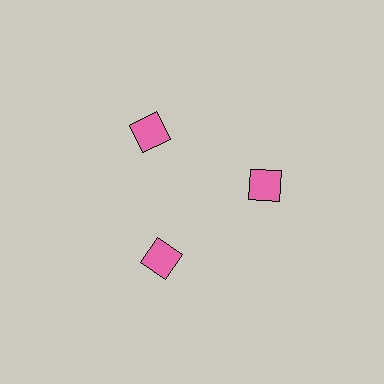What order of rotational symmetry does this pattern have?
This pattern has 3-fold rotational symmetry.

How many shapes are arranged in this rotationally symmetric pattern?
There are 3 shapes, arranged in 3 groups of 1.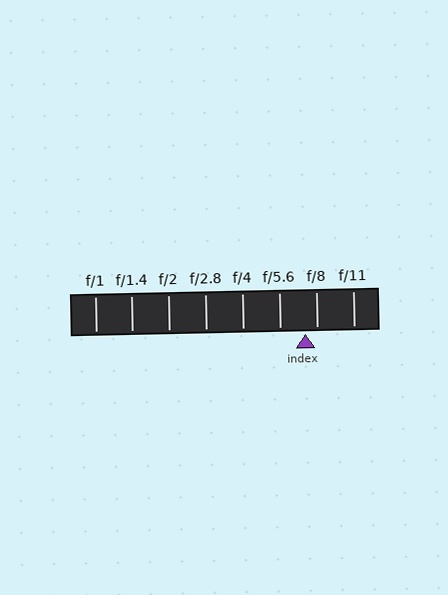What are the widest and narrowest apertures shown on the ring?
The widest aperture shown is f/1 and the narrowest is f/11.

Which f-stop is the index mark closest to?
The index mark is closest to f/8.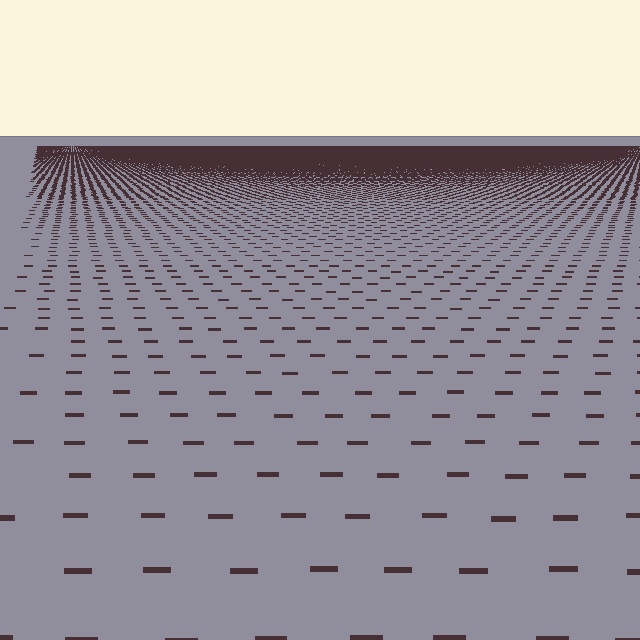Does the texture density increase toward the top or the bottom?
Density increases toward the top.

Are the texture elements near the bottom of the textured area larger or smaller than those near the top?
Larger. Near the bottom, elements are closer to the viewer and appear at a bigger on-screen size.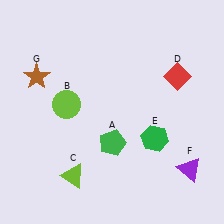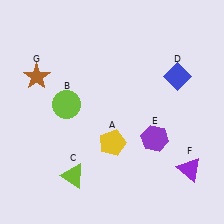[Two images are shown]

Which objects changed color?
A changed from green to yellow. D changed from red to blue. E changed from green to purple.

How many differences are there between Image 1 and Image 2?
There are 3 differences between the two images.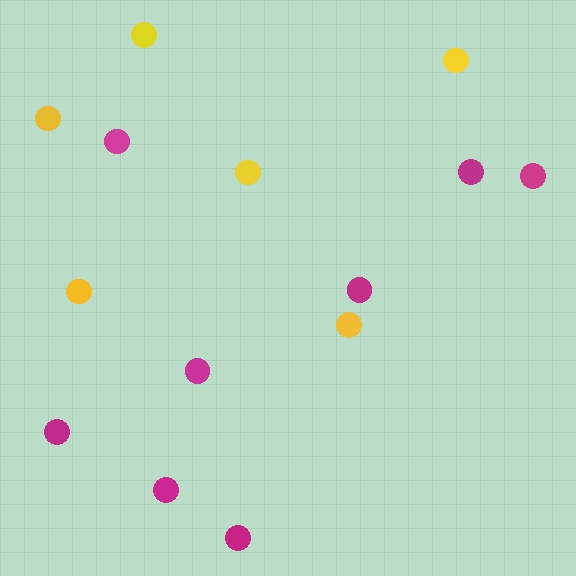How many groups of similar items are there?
There are 2 groups: one group of yellow circles (6) and one group of magenta circles (8).